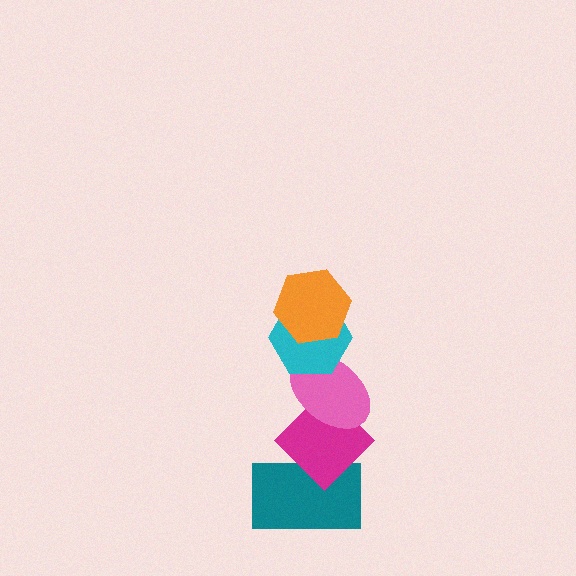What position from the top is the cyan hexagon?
The cyan hexagon is 2nd from the top.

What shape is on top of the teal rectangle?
The magenta diamond is on top of the teal rectangle.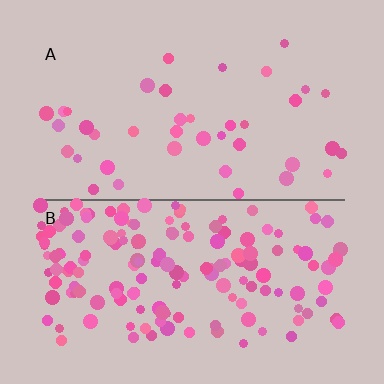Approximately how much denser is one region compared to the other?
Approximately 4.0× — region B over region A.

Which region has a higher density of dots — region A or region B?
B (the bottom).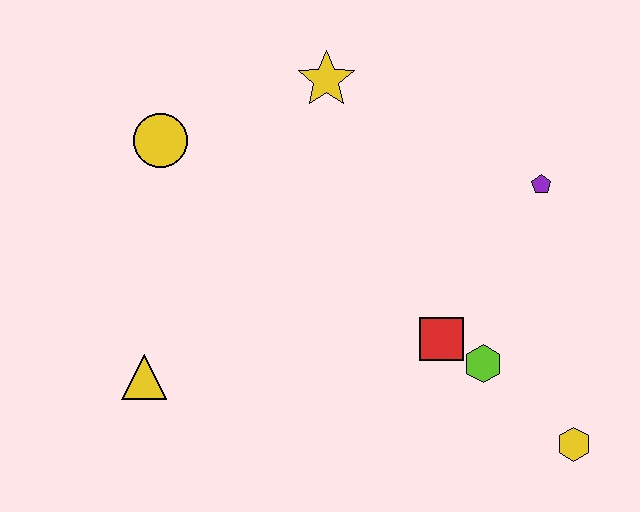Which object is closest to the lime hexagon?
The red square is closest to the lime hexagon.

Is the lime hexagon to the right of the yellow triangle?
Yes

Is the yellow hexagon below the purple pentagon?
Yes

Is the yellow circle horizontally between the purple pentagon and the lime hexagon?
No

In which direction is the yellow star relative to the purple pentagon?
The yellow star is to the left of the purple pentagon.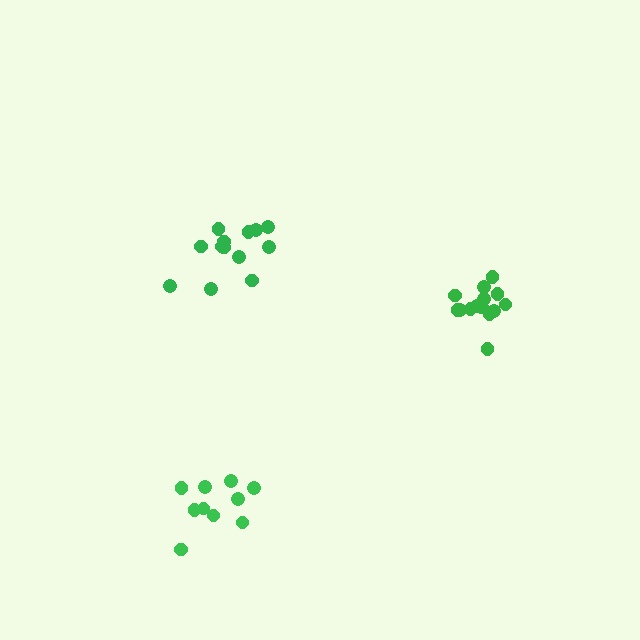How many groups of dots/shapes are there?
There are 3 groups.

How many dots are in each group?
Group 1: 14 dots, Group 2: 10 dots, Group 3: 13 dots (37 total).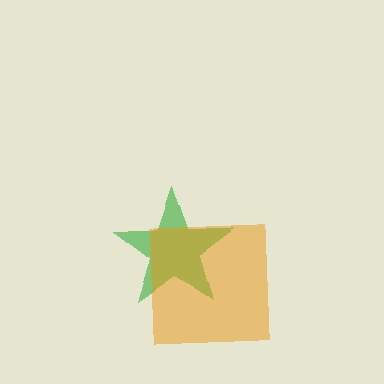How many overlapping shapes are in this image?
There are 2 overlapping shapes in the image.